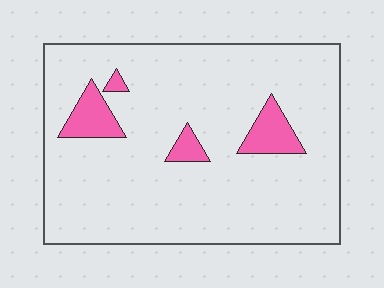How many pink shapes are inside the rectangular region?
4.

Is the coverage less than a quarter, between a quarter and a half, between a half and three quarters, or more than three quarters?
Less than a quarter.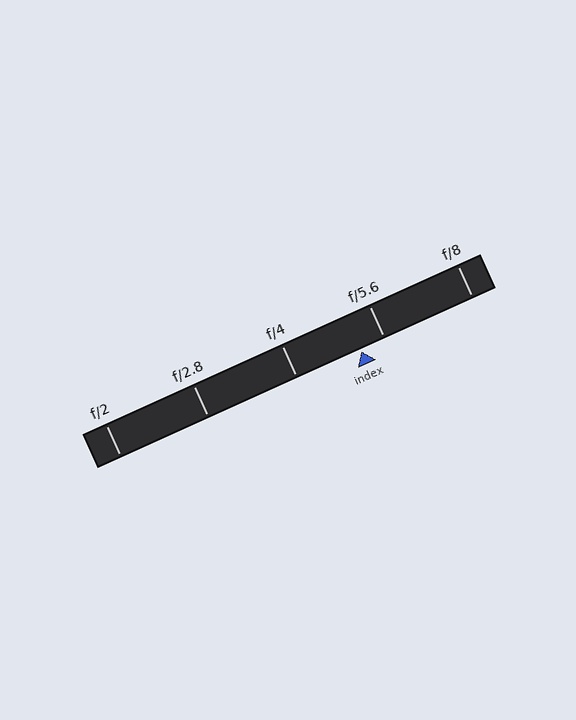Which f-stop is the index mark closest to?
The index mark is closest to f/5.6.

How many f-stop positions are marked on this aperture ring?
There are 5 f-stop positions marked.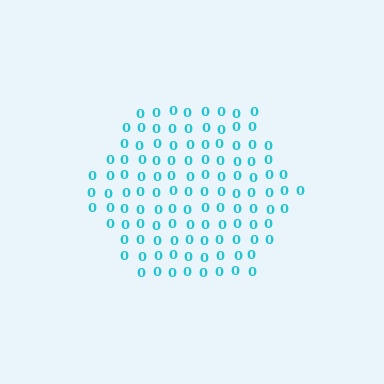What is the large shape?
The large shape is a hexagon.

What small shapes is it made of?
It is made of small digit 0's.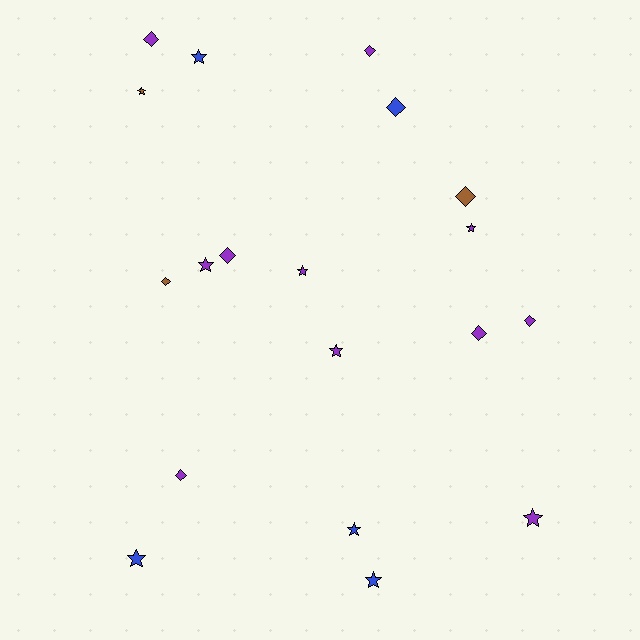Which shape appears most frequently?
Star, with 10 objects.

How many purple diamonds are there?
There are 6 purple diamonds.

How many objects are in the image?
There are 19 objects.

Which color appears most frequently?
Purple, with 11 objects.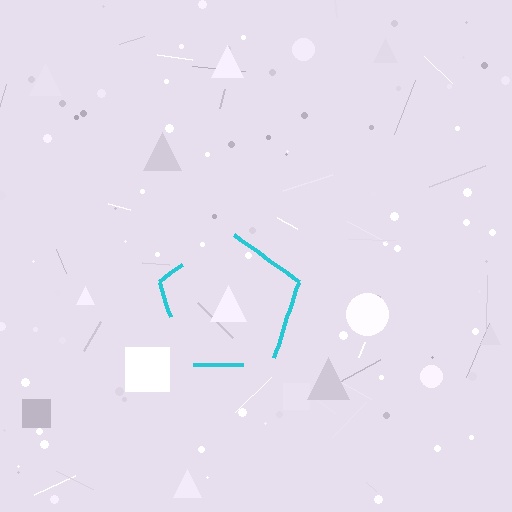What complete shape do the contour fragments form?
The contour fragments form a pentagon.